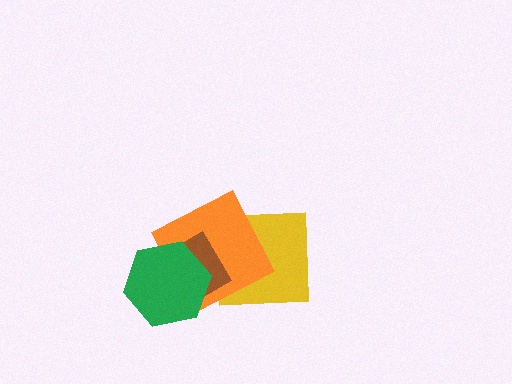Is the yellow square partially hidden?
Yes, it is partially covered by another shape.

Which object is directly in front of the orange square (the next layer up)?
The brown rectangle is directly in front of the orange square.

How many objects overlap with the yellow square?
2 objects overlap with the yellow square.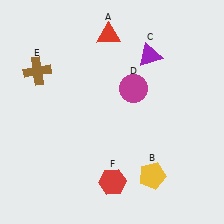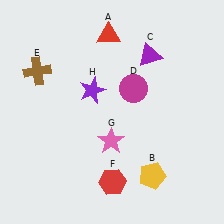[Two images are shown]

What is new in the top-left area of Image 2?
A purple star (H) was added in the top-left area of Image 2.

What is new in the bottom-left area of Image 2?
A pink star (G) was added in the bottom-left area of Image 2.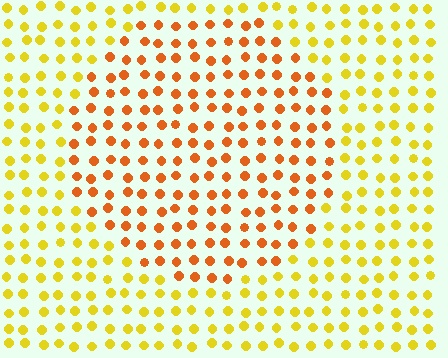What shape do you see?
I see a circle.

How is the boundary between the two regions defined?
The boundary is defined purely by a slight shift in hue (about 34 degrees). Spacing, size, and orientation are identical on both sides.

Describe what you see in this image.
The image is filled with small yellow elements in a uniform arrangement. A circle-shaped region is visible where the elements are tinted to a slightly different hue, forming a subtle color boundary.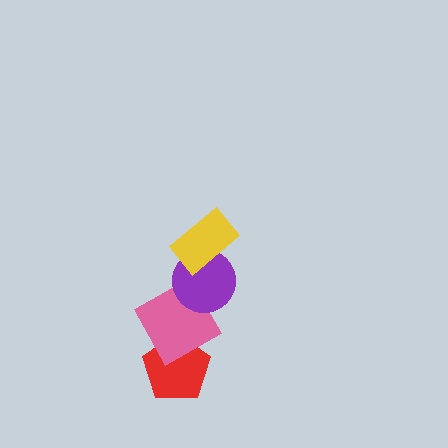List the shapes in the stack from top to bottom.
From top to bottom: the yellow rectangle, the purple circle, the pink square, the red pentagon.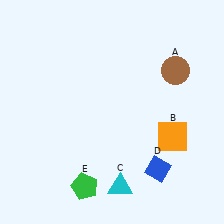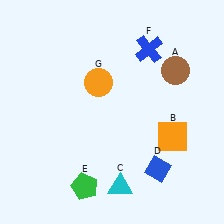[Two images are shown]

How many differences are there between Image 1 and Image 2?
There are 2 differences between the two images.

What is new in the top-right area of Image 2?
A blue cross (F) was added in the top-right area of Image 2.